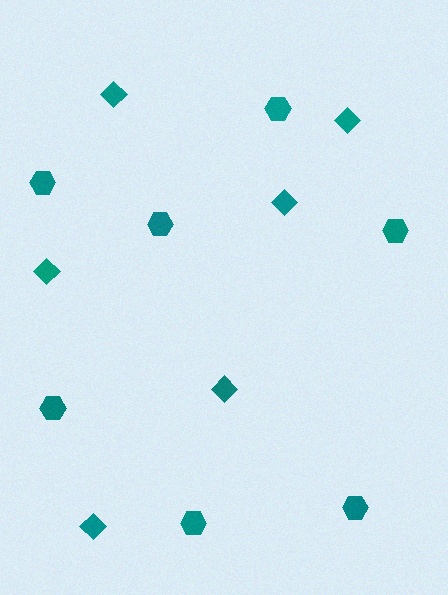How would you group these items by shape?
There are 2 groups: one group of hexagons (7) and one group of diamonds (6).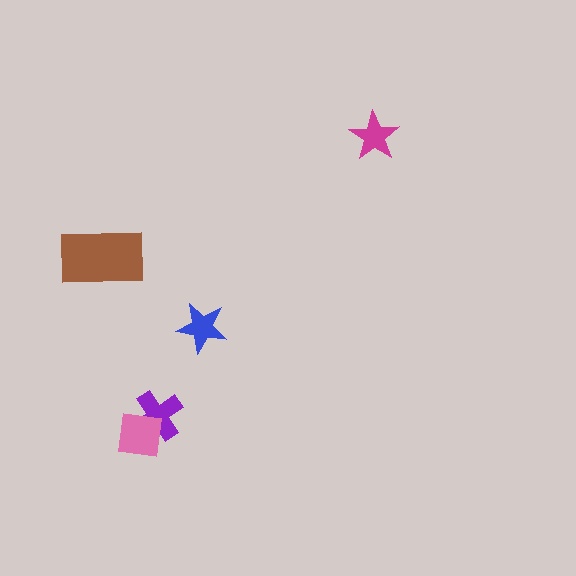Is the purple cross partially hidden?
Yes, it is partially covered by another shape.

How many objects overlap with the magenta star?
0 objects overlap with the magenta star.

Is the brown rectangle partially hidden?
No, no other shape covers it.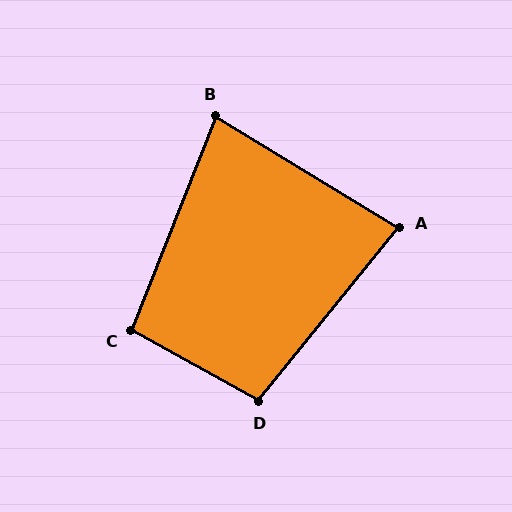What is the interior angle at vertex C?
Approximately 98 degrees (obtuse).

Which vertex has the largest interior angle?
D, at approximately 100 degrees.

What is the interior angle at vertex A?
Approximately 82 degrees (acute).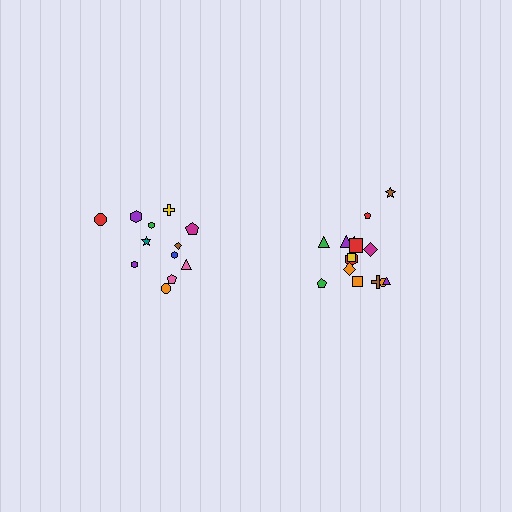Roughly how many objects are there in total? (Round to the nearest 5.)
Roughly 25 objects in total.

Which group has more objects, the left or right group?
The right group.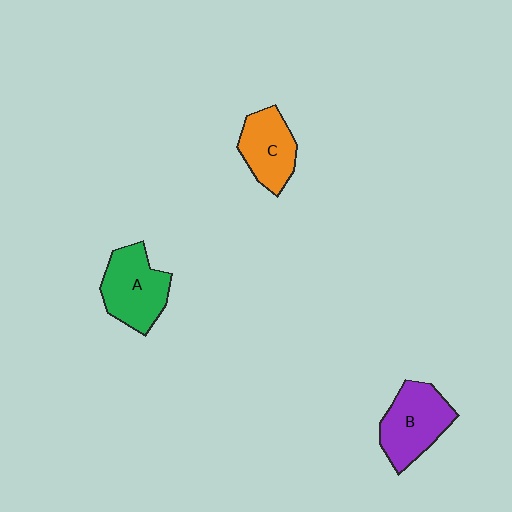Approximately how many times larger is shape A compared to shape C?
Approximately 1.2 times.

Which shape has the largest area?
Shape B (purple).